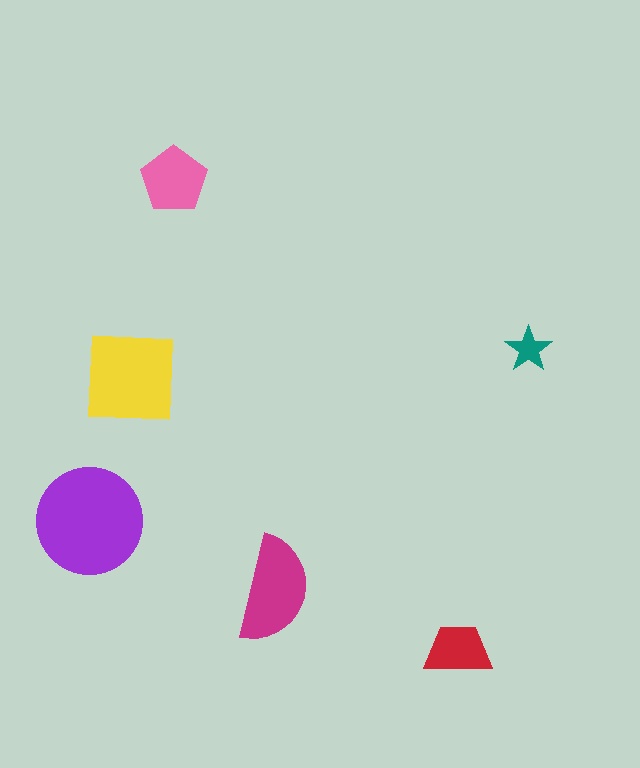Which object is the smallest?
The teal star.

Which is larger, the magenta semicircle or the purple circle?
The purple circle.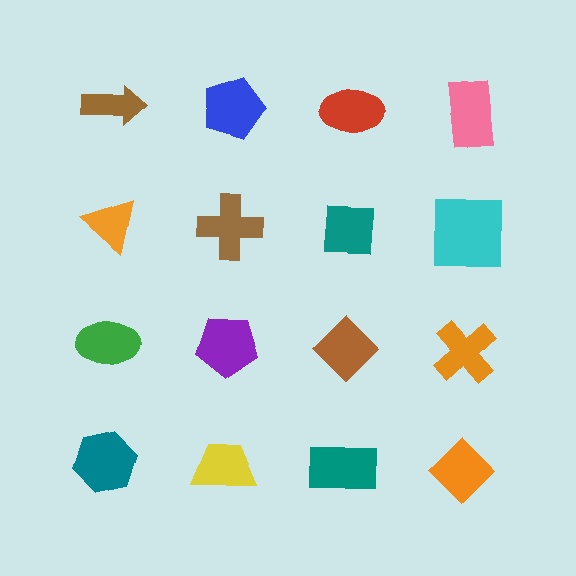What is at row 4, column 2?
A yellow trapezoid.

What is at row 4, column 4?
An orange diamond.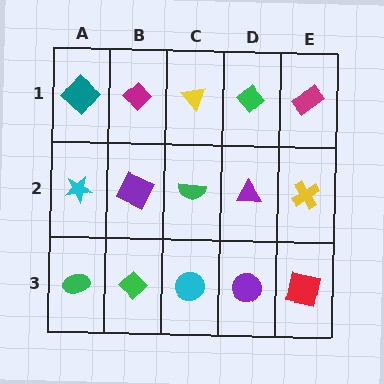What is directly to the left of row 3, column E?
A purple circle.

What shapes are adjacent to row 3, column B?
A purple square (row 2, column B), a green ellipse (row 3, column A), a cyan circle (row 3, column C).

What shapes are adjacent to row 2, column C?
A yellow triangle (row 1, column C), a cyan circle (row 3, column C), a purple square (row 2, column B), a purple triangle (row 2, column D).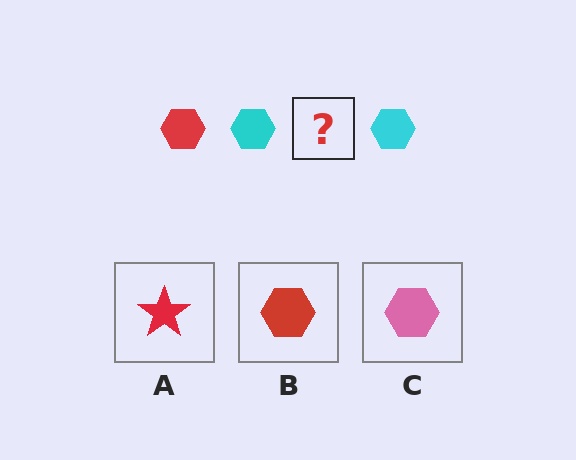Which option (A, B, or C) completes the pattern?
B.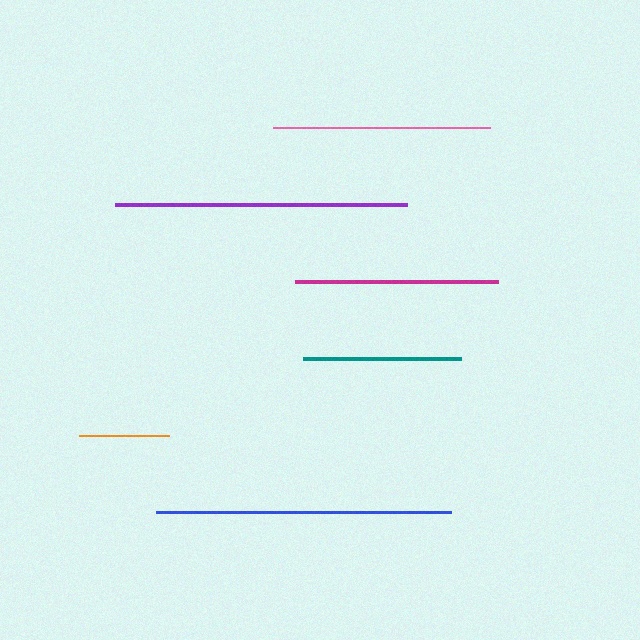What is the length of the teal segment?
The teal segment is approximately 158 pixels long.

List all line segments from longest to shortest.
From longest to shortest: blue, purple, pink, magenta, teal, orange.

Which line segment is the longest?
The blue line is the longest at approximately 296 pixels.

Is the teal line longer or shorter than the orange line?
The teal line is longer than the orange line.